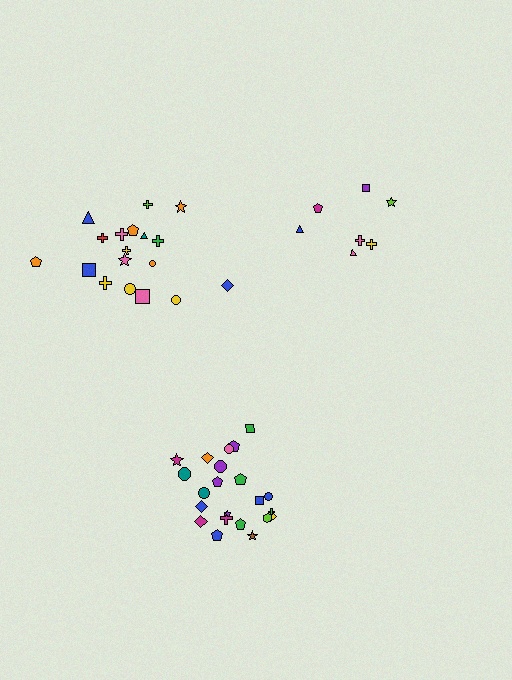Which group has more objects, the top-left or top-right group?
The top-left group.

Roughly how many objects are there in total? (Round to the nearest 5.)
Roughly 45 objects in total.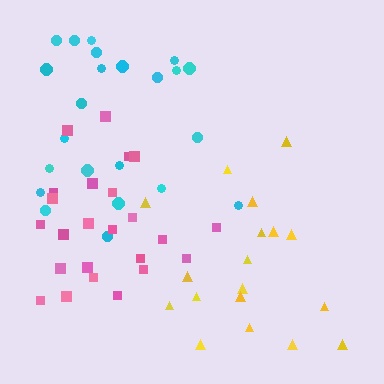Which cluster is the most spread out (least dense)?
Yellow.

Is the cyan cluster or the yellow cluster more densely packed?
Cyan.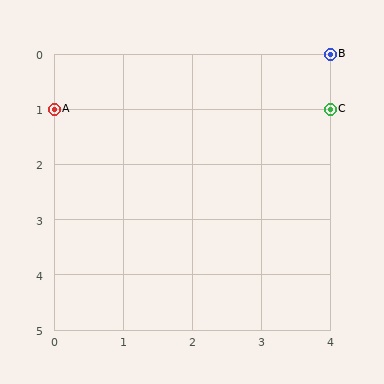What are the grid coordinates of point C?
Point C is at grid coordinates (4, 1).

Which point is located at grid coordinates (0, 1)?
Point A is at (0, 1).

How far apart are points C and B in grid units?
Points C and B are 1 row apart.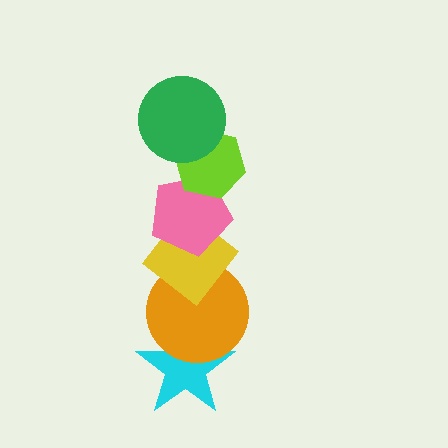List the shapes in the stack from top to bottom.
From top to bottom: the green circle, the lime hexagon, the pink pentagon, the yellow diamond, the orange circle, the cyan star.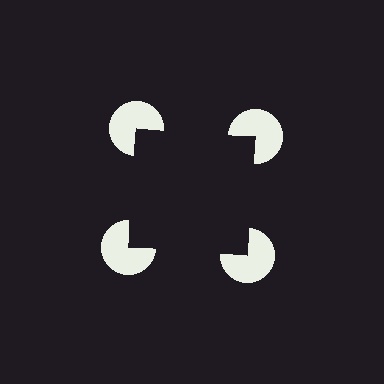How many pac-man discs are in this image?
There are 4 — one at each vertex of the illusory square.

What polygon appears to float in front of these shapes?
An illusory square — its edges are inferred from the aligned wedge cuts in the pac-man discs, not physically drawn.